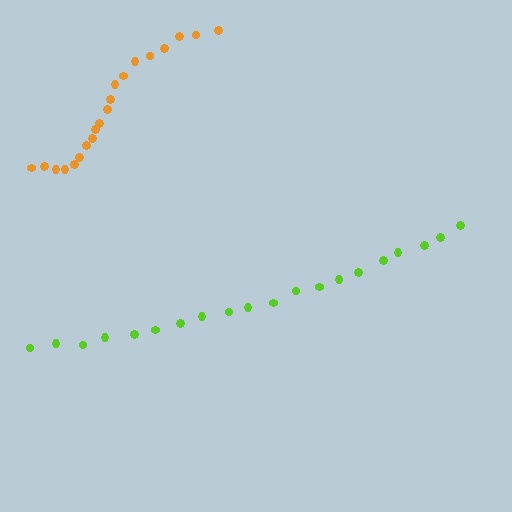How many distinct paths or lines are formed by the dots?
There are 2 distinct paths.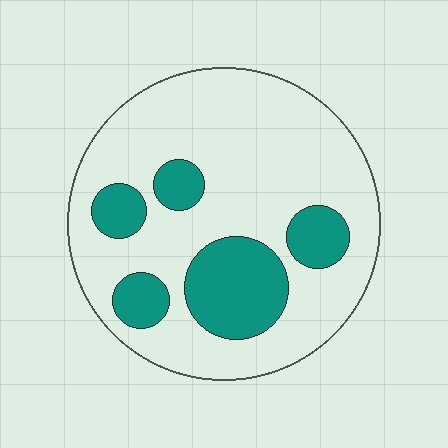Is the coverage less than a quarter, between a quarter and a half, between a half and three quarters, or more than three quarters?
Less than a quarter.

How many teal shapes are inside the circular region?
5.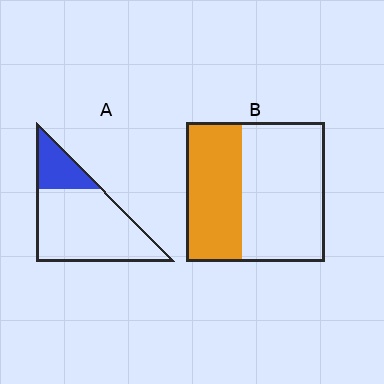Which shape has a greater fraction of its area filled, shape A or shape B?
Shape B.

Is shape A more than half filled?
No.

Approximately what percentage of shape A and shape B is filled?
A is approximately 25% and B is approximately 40%.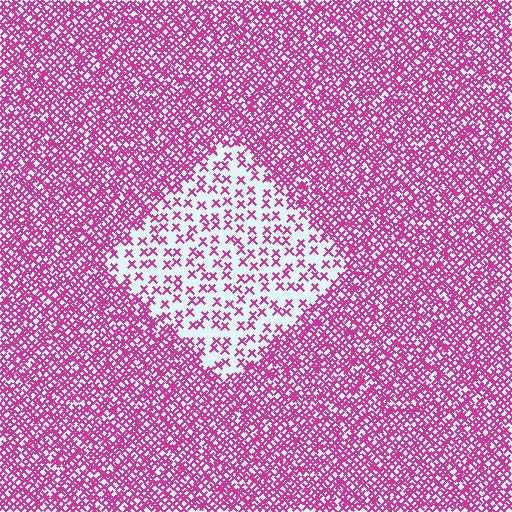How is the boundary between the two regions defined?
The boundary is defined by a change in element density (approximately 2.9x ratio). All elements are the same color, size, and shape.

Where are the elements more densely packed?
The elements are more densely packed outside the diamond boundary.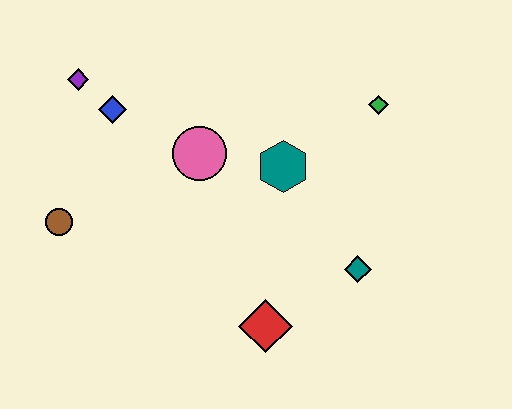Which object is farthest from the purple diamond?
The teal diamond is farthest from the purple diamond.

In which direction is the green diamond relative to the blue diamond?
The green diamond is to the right of the blue diamond.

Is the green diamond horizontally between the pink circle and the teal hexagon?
No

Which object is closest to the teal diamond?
The red diamond is closest to the teal diamond.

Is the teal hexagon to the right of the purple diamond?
Yes